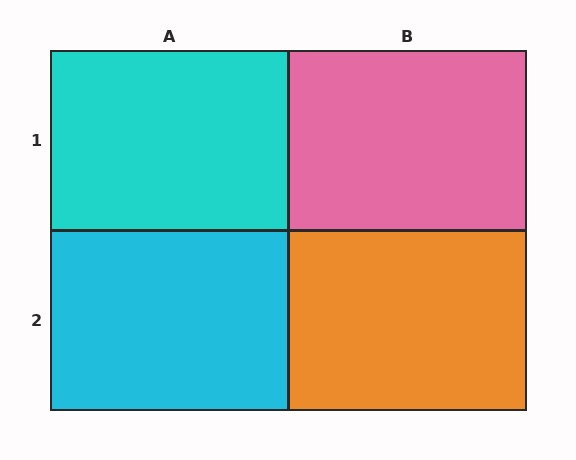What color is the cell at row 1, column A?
Cyan.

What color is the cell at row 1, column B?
Pink.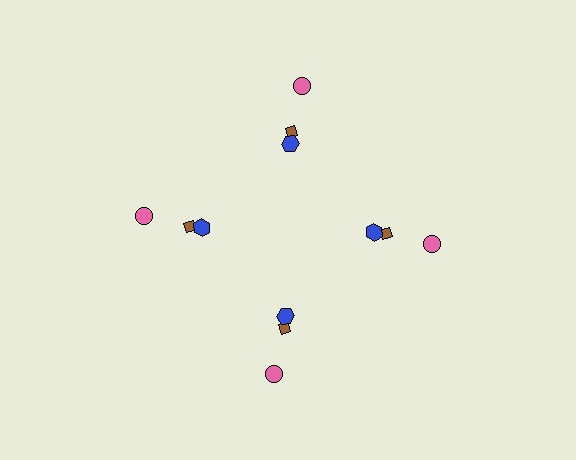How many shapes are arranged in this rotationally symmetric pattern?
There are 12 shapes, arranged in 4 groups of 3.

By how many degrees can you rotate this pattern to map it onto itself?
The pattern maps onto itself every 90 degrees of rotation.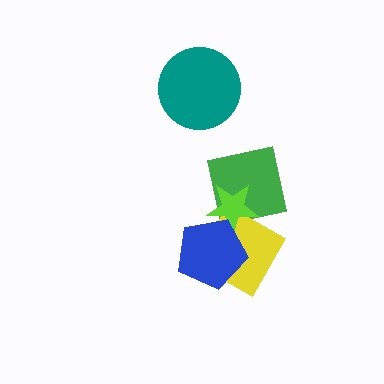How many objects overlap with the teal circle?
0 objects overlap with the teal circle.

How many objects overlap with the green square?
1 object overlaps with the green square.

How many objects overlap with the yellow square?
2 objects overlap with the yellow square.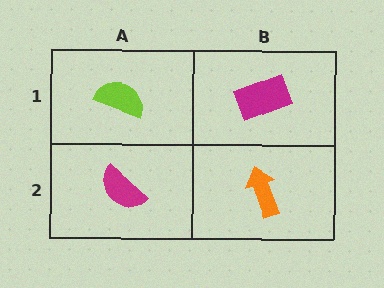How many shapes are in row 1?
2 shapes.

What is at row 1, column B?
A magenta rectangle.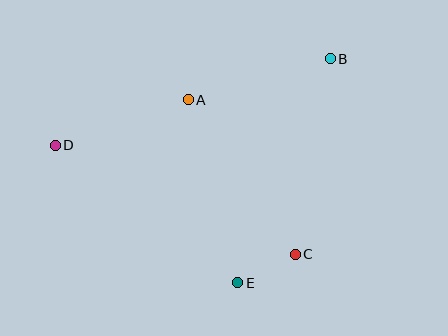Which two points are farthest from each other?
Points B and D are farthest from each other.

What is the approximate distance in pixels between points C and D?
The distance between C and D is approximately 263 pixels.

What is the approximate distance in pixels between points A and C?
The distance between A and C is approximately 187 pixels.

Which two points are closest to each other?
Points C and E are closest to each other.